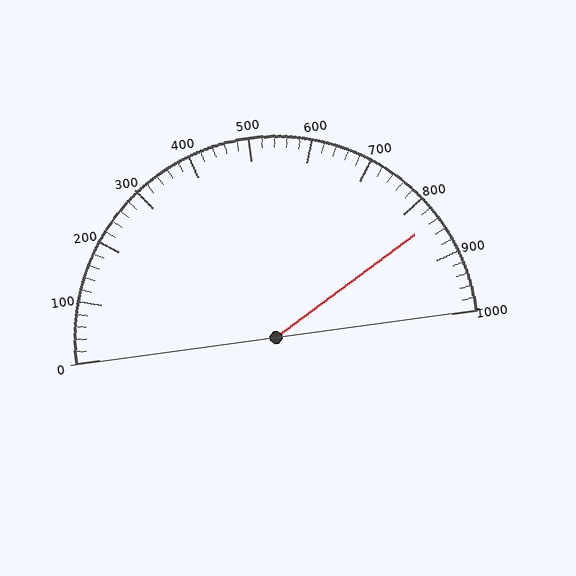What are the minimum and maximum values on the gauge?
The gauge ranges from 0 to 1000.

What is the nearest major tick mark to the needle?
The nearest major tick mark is 800.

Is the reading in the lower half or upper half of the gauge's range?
The reading is in the upper half of the range (0 to 1000).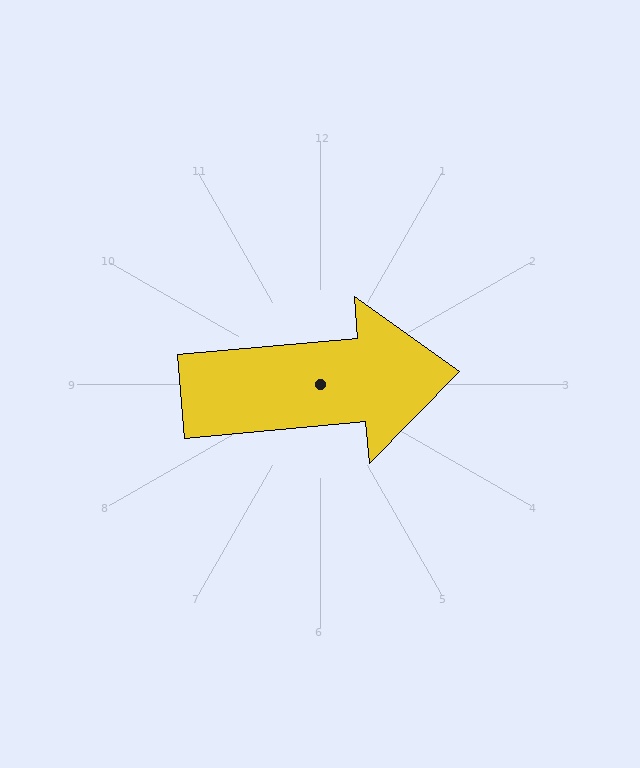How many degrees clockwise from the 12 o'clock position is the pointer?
Approximately 85 degrees.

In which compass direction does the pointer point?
East.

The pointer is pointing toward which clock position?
Roughly 3 o'clock.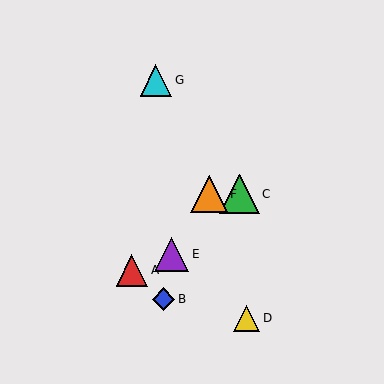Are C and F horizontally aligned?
Yes, both are at y≈194.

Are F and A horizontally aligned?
No, F is at y≈194 and A is at y≈270.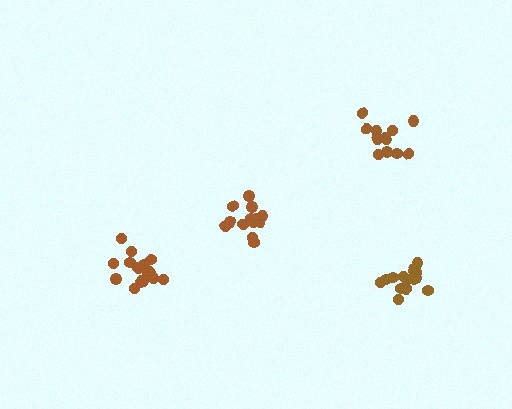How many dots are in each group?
Group 1: 17 dots, Group 2: 12 dots, Group 3: 14 dots, Group 4: 13 dots (56 total).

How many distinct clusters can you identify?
There are 4 distinct clusters.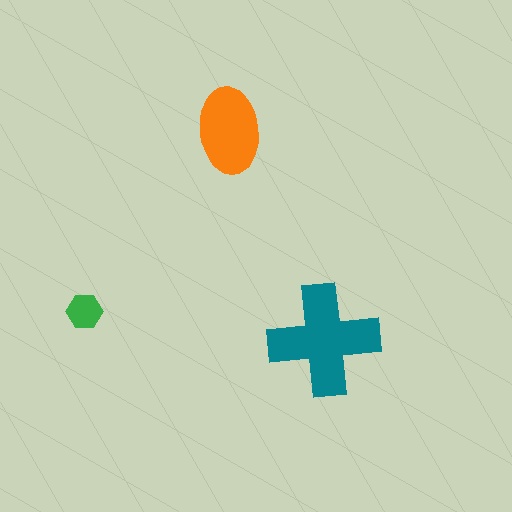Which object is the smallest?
The green hexagon.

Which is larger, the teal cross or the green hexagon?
The teal cross.